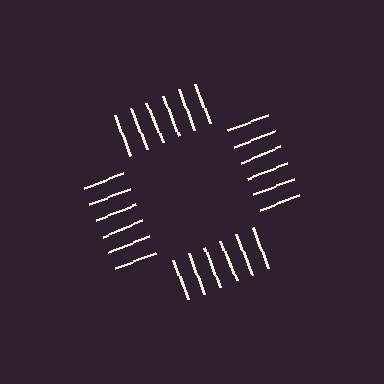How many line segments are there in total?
24 — 6 along each of the 4 edges.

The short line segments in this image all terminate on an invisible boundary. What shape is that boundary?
An illusory square — the line segments terminate on its edges but no continuous stroke is drawn.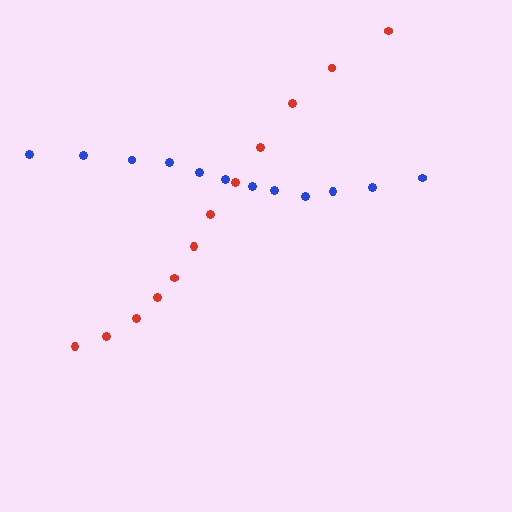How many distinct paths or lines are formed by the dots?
There are 2 distinct paths.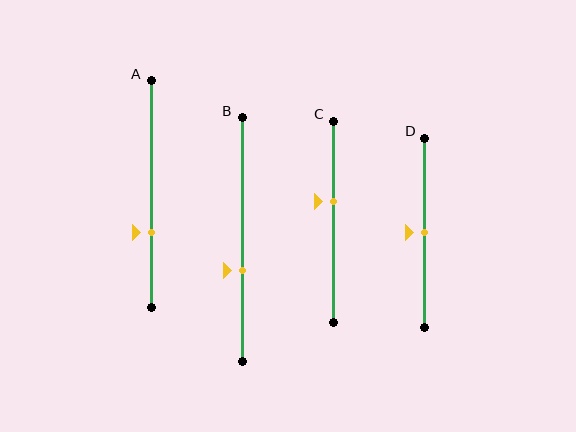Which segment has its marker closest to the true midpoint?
Segment D has its marker closest to the true midpoint.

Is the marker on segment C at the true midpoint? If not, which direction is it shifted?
No, the marker on segment C is shifted upward by about 10% of the segment length.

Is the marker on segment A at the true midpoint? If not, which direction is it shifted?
No, the marker on segment A is shifted downward by about 17% of the segment length.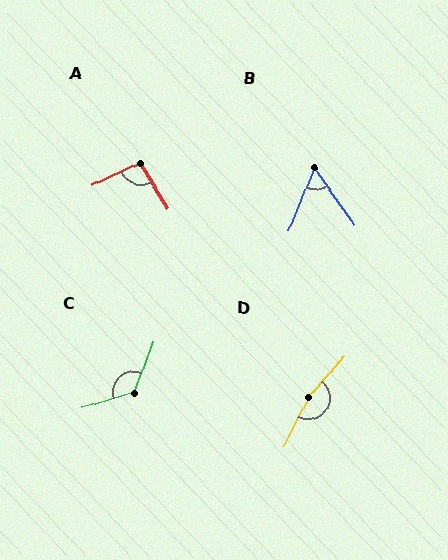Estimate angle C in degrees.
Approximately 128 degrees.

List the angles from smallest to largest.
B (57°), A (97°), C (128°), D (166°).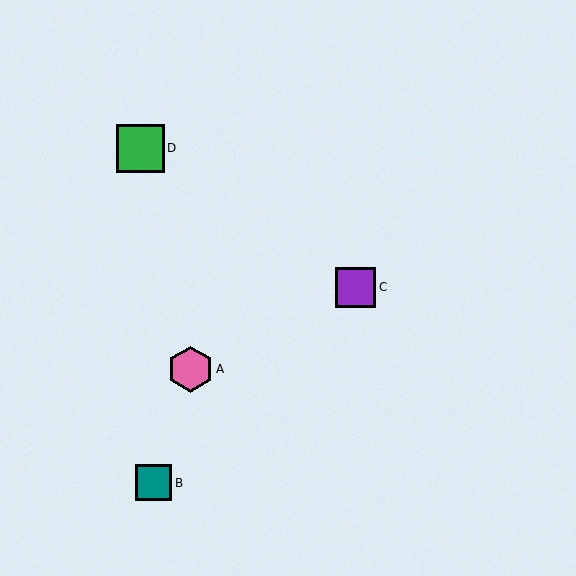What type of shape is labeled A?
Shape A is a pink hexagon.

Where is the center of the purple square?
The center of the purple square is at (356, 287).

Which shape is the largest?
The green square (labeled D) is the largest.